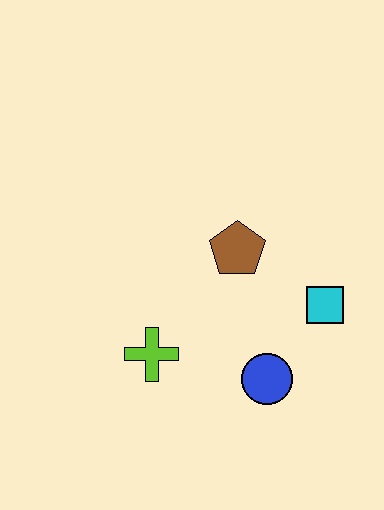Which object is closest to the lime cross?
The blue circle is closest to the lime cross.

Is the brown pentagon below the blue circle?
No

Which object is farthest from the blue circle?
The brown pentagon is farthest from the blue circle.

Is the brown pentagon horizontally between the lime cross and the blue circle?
Yes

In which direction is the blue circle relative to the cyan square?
The blue circle is below the cyan square.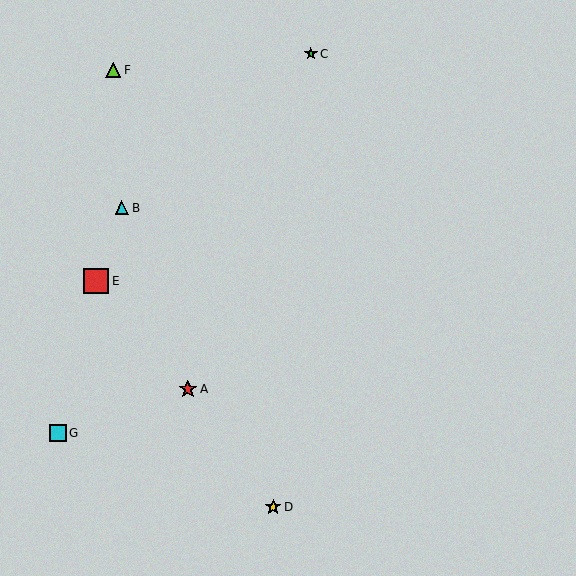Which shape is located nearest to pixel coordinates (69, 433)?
The cyan square (labeled G) at (58, 433) is nearest to that location.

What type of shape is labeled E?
Shape E is a red square.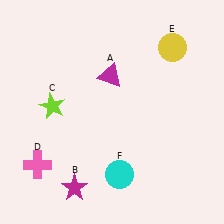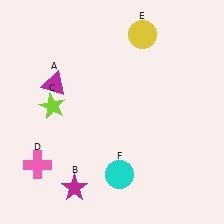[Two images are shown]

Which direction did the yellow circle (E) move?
The yellow circle (E) moved left.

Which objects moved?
The objects that moved are: the magenta triangle (A), the yellow circle (E).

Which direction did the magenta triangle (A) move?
The magenta triangle (A) moved left.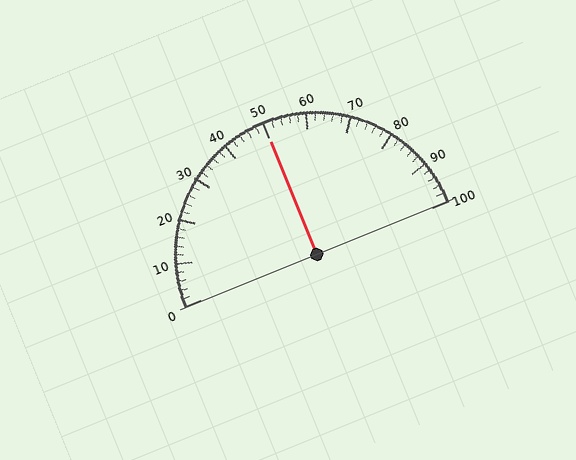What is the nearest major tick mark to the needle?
The nearest major tick mark is 50.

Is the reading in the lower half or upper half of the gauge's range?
The reading is in the upper half of the range (0 to 100).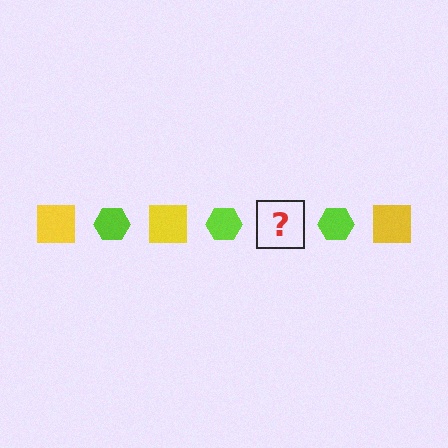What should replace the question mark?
The question mark should be replaced with a yellow square.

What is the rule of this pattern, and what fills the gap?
The rule is that the pattern alternates between yellow square and lime hexagon. The gap should be filled with a yellow square.